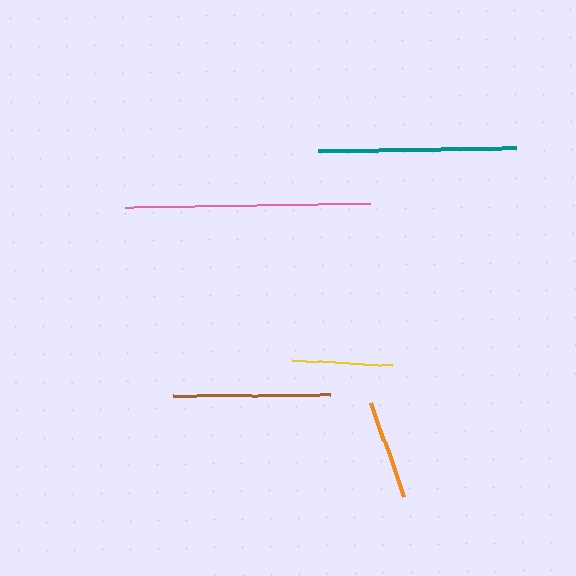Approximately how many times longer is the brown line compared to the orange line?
The brown line is approximately 1.6 times the length of the orange line.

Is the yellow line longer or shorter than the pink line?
The pink line is longer than the yellow line.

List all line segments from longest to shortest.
From longest to shortest: pink, teal, brown, yellow, orange.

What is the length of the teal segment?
The teal segment is approximately 198 pixels long.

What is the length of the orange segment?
The orange segment is approximately 100 pixels long.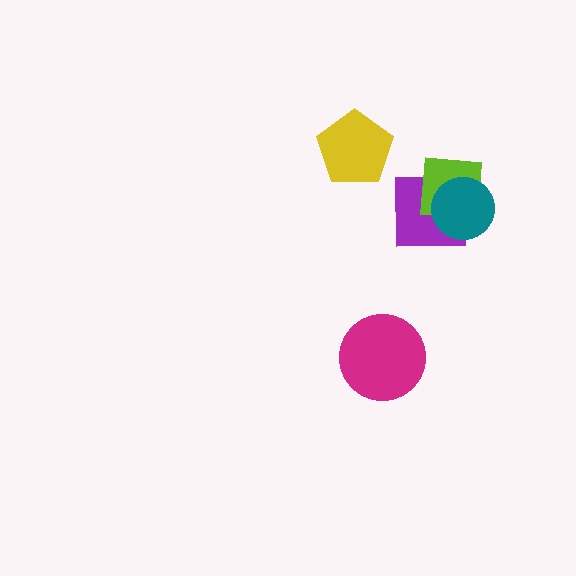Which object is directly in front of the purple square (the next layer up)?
The lime square is directly in front of the purple square.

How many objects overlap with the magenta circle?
0 objects overlap with the magenta circle.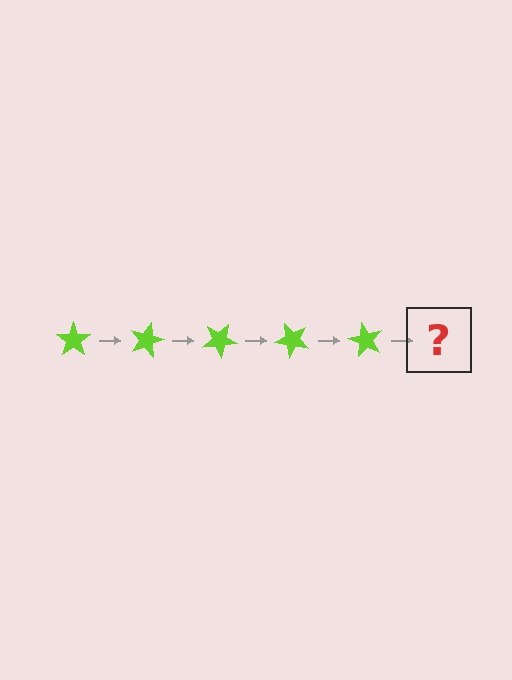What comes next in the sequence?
The next element should be a lime star rotated 75 degrees.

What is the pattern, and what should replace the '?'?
The pattern is that the star rotates 15 degrees each step. The '?' should be a lime star rotated 75 degrees.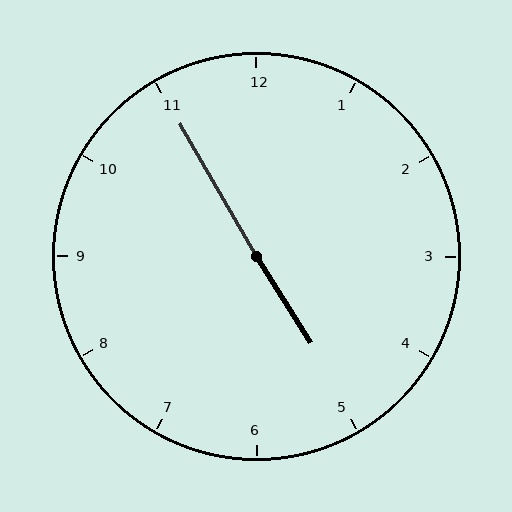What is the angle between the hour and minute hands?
Approximately 178 degrees.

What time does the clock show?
4:55.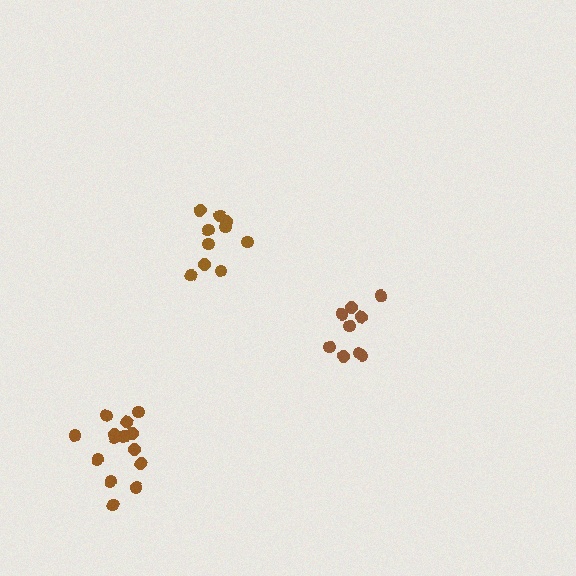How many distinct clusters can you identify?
There are 3 distinct clusters.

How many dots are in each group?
Group 1: 9 dots, Group 2: 10 dots, Group 3: 14 dots (33 total).